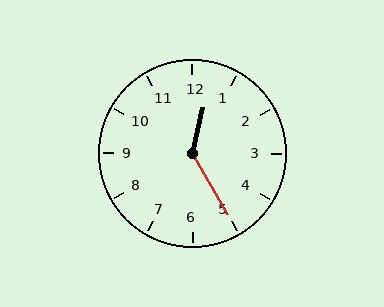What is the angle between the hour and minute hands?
Approximately 138 degrees.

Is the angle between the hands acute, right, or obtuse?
It is obtuse.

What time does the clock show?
12:25.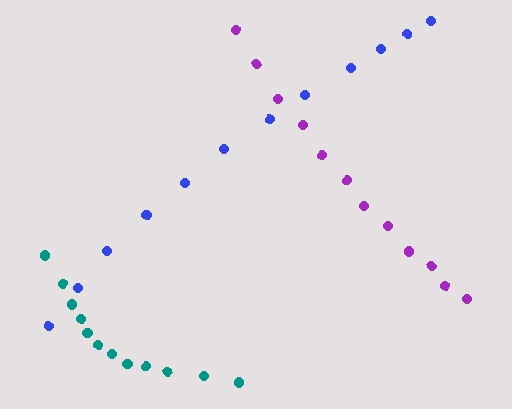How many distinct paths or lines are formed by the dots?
There are 3 distinct paths.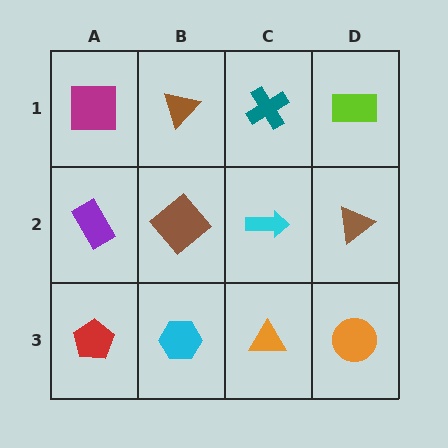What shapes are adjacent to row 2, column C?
A teal cross (row 1, column C), an orange triangle (row 3, column C), a brown diamond (row 2, column B), a brown triangle (row 2, column D).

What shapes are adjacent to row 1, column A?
A purple rectangle (row 2, column A), a brown triangle (row 1, column B).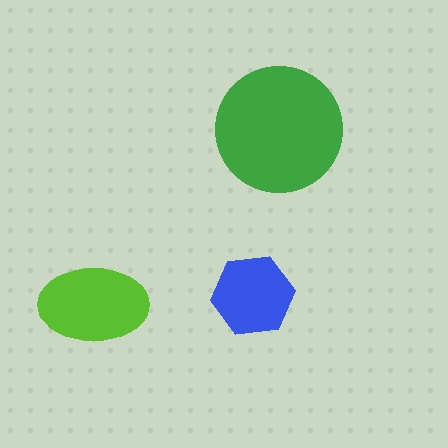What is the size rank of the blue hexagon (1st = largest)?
3rd.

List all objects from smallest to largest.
The blue hexagon, the lime ellipse, the green circle.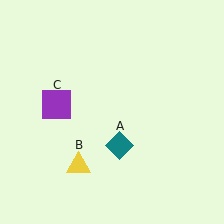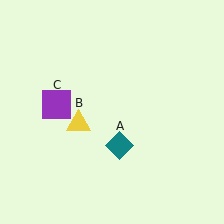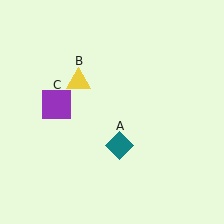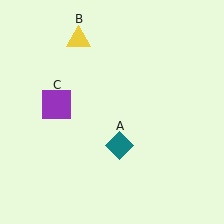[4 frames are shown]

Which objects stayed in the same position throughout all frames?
Teal diamond (object A) and purple square (object C) remained stationary.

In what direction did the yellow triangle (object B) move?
The yellow triangle (object B) moved up.